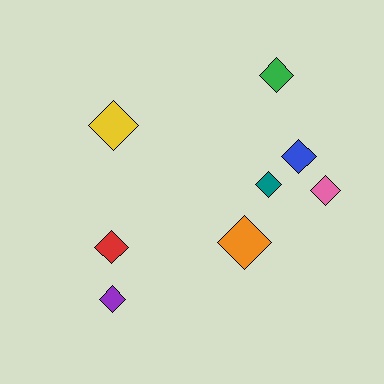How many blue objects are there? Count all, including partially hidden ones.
There is 1 blue object.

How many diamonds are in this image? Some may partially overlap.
There are 8 diamonds.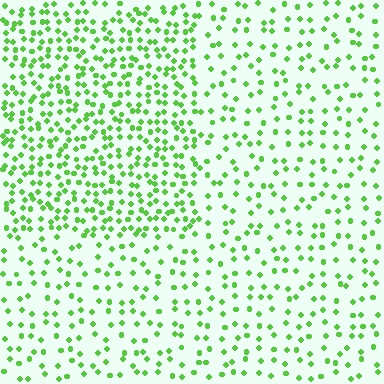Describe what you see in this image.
The image contains small lime elements arranged at two different densities. A rectangle-shaped region is visible where the elements are more densely packed than the surrounding area.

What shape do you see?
I see a rectangle.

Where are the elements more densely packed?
The elements are more densely packed inside the rectangle boundary.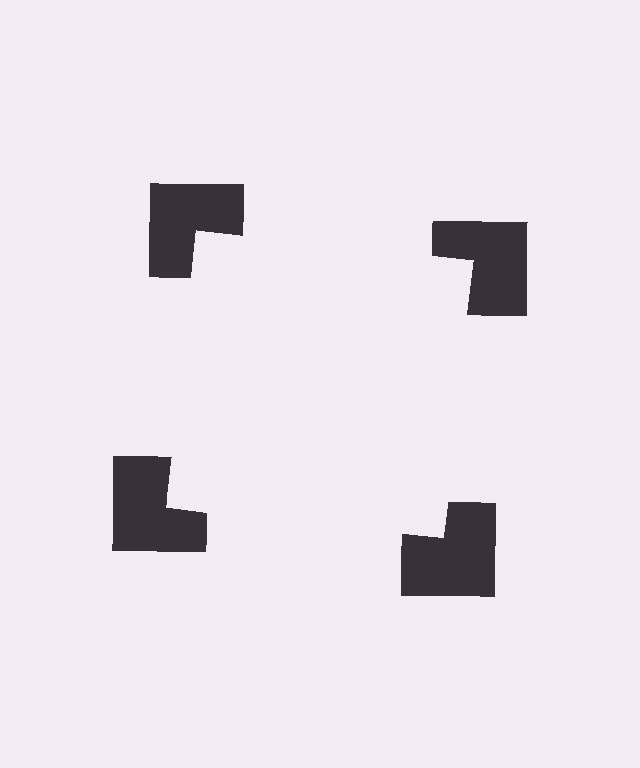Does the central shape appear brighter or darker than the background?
It typically appears slightly brighter than the background, even though no actual brightness change is drawn.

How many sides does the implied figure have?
4 sides.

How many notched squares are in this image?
There are 4 — one at each vertex of the illusory square.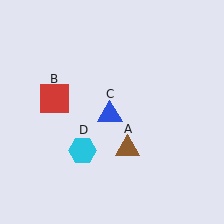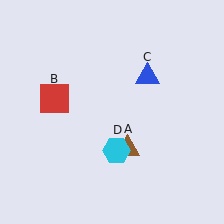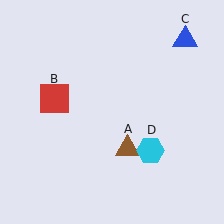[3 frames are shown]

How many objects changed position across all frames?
2 objects changed position: blue triangle (object C), cyan hexagon (object D).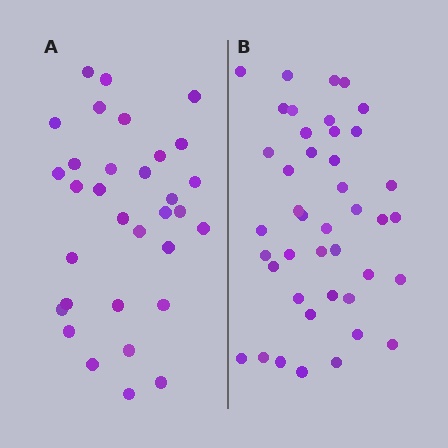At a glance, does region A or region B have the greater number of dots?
Region B (the right region) has more dots.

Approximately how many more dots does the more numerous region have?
Region B has roughly 10 or so more dots than region A.